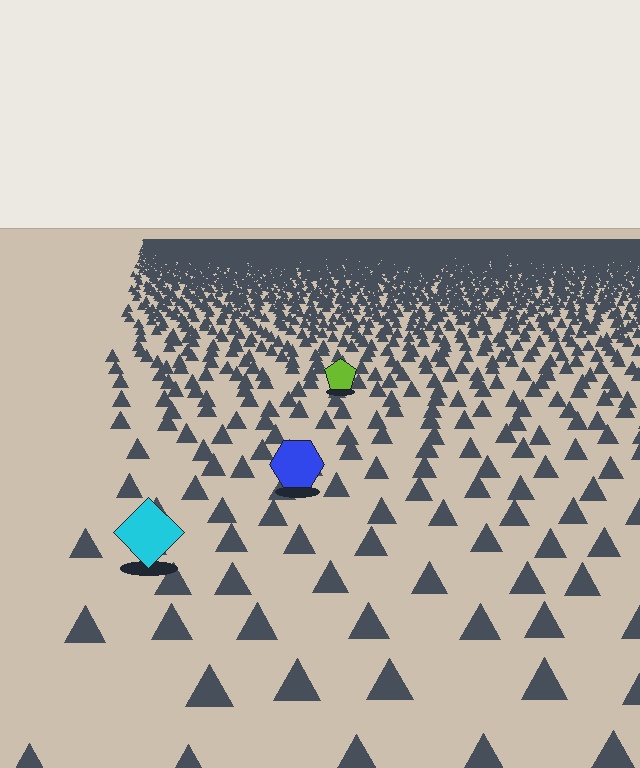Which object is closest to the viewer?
The cyan diamond is closest. The texture marks near it are larger and more spread out.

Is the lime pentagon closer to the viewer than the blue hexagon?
No. The blue hexagon is closer — you can tell from the texture gradient: the ground texture is coarser near it.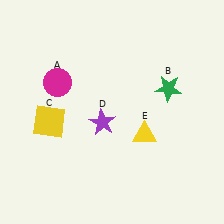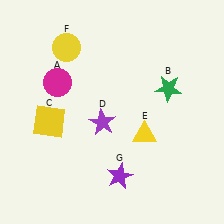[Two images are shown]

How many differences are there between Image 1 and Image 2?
There are 2 differences between the two images.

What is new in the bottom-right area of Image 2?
A purple star (G) was added in the bottom-right area of Image 2.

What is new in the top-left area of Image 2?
A yellow circle (F) was added in the top-left area of Image 2.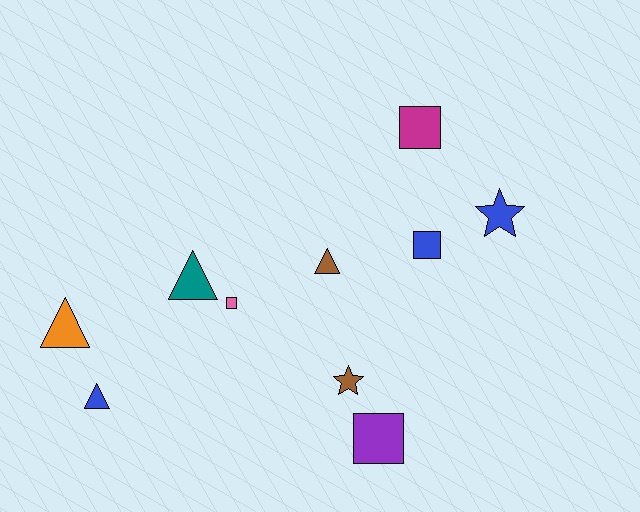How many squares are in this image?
There are 4 squares.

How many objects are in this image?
There are 10 objects.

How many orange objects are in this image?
There is 1 orange object.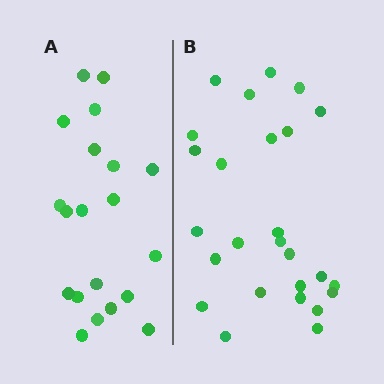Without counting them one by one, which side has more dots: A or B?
Region B (the right region) has more dots.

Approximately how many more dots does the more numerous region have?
Region B has about 6 more dots than region A.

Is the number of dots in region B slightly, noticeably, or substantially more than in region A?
Region B has noticeably more, but not dramatically so. The ratio is roughly 1.3 to 1.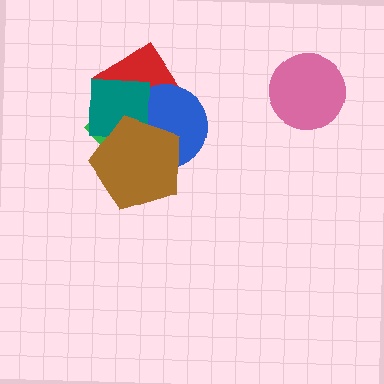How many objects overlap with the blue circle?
4 objects overlap with the blue circle.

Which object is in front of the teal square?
The brown pentagon is in front of the teal square.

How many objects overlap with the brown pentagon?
4 objects overlap with the brown pentagon.